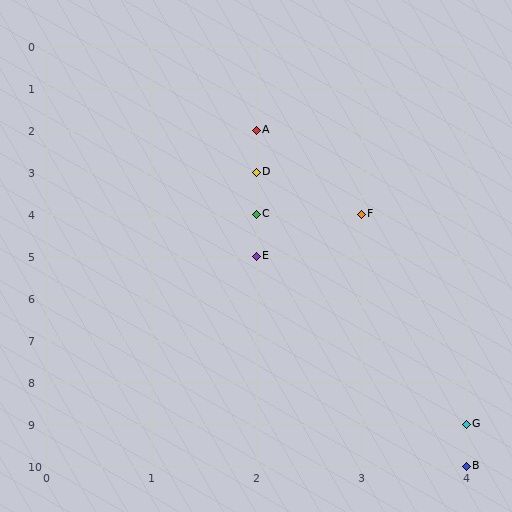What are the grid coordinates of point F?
Point F is at grid coordinates (3, 4).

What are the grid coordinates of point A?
Point A is at grid coordinates (2, 2).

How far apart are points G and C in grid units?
Points G and C are 2 columns and 5 rows apart (about 5.4 grid units diagonally).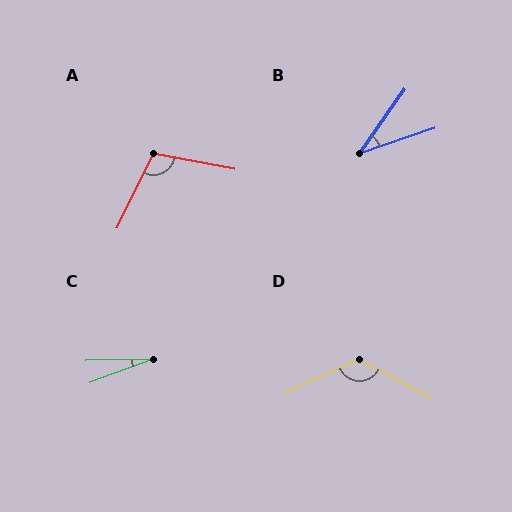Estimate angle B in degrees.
Approximately 36 degrees.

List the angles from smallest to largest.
C (20°), B (36°), A (106°), D (127°).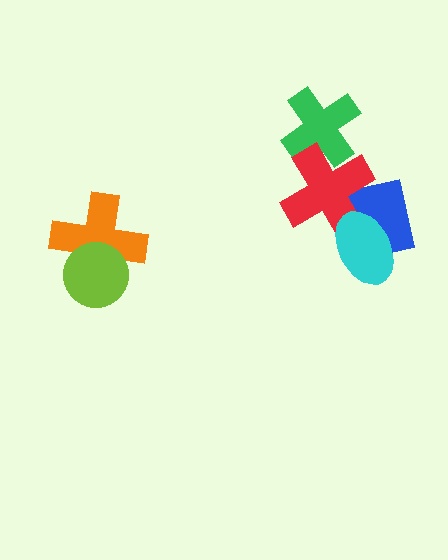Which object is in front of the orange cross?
The lime circle is in front of the orange cross.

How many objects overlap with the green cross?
1 object overlaps with the green cross.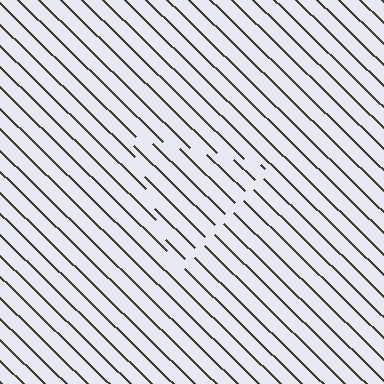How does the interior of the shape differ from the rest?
The interior of the shape contains the same grating, shifted by half a period — the contour is defined by the phase discontinuity where line-ends from the inner and outer gratings abut.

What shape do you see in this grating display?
An illusory triangle. The interior of the shape contains the same grating, shifted by half a period — the contour is defined by the phase discontinuity where line-ends from the inner and outer gratings abut.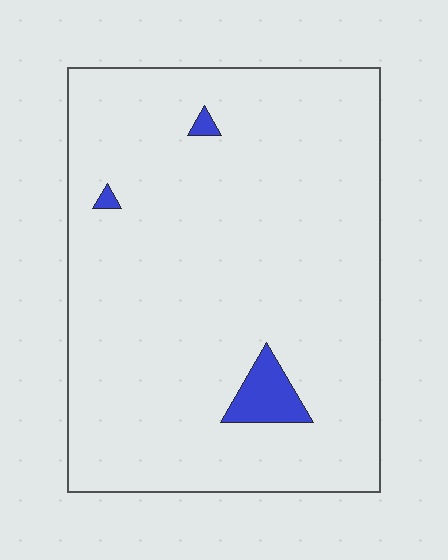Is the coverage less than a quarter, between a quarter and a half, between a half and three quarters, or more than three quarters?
Less than a quarter.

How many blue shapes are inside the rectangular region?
3.